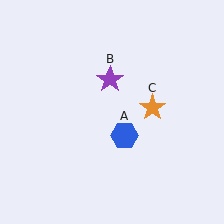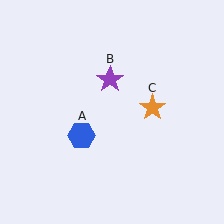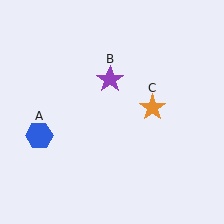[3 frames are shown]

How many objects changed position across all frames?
1 object changed position: blue hexagon (object A).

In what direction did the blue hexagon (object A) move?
The blue hexagon (object A) moved left.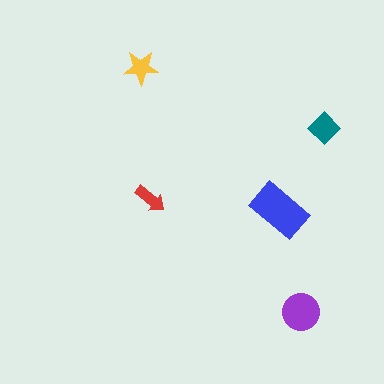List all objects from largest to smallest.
The blue rectangle, the purple circle, the teal diamond, the yellow star, the red arrow.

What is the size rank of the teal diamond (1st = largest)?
3rd.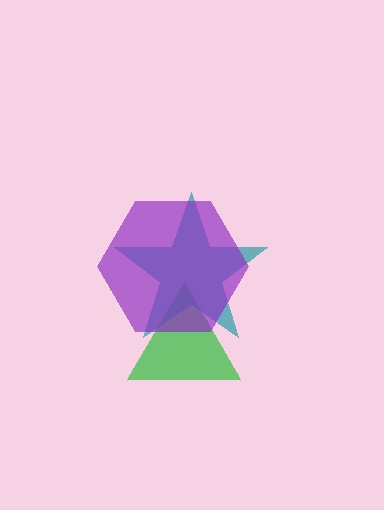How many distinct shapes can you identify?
There are 3 distinct shapes: a green triangle, a teal star, a purple hexagon.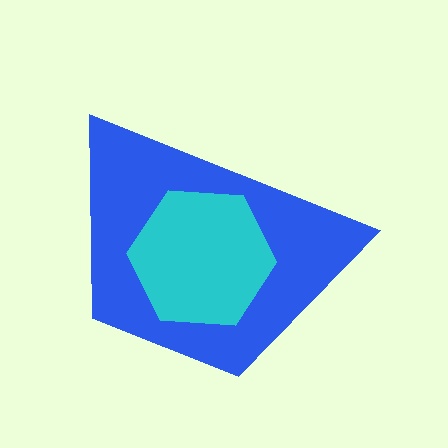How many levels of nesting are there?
2.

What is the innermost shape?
The cyan hexagon.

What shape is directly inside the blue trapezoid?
The cyan hexagon.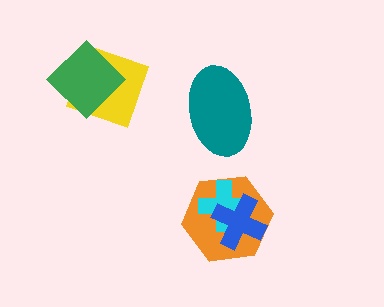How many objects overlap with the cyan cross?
2 objects overlap with the cyan cross.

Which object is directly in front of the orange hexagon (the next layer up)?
The cyan cross is directly in front of the orange hexagon.